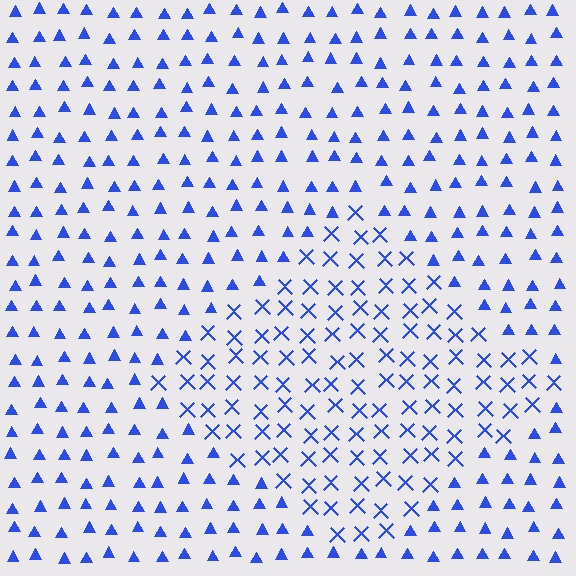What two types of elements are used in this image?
The image uses X marks inside the diamond region and triangles outside it.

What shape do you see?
I see a diamond.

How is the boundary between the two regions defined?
The boundary is defined by a change in element shape: X marks inside vs. triangles outside. All elements share the same color and spacing.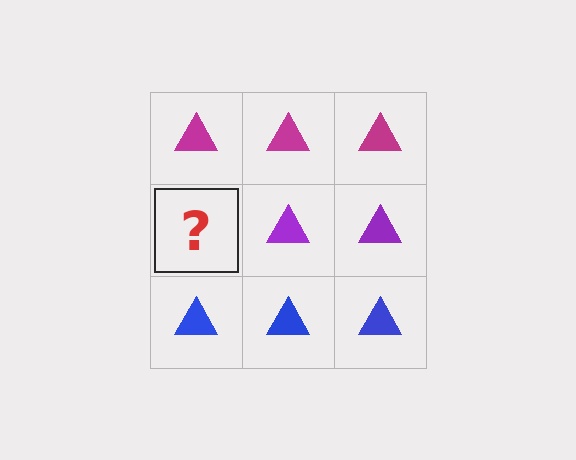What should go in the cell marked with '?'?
The missing cell should contain a purple triangle.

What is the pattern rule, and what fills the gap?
The rule is that each row has a consistent color. The gap should be filled with a purple triangle.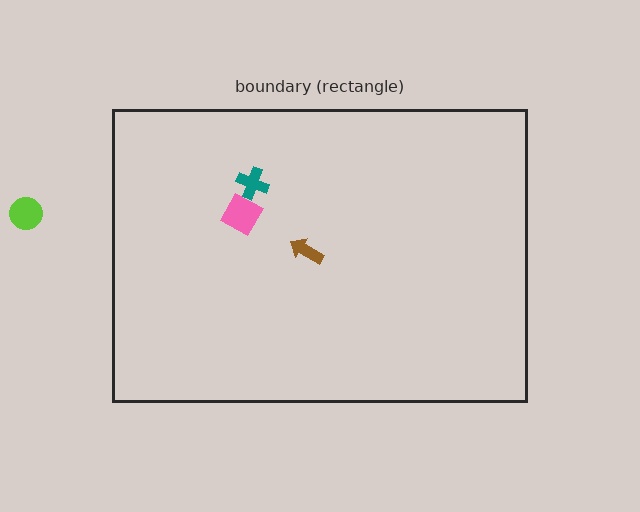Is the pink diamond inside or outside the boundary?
Inside.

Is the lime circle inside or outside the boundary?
Outside.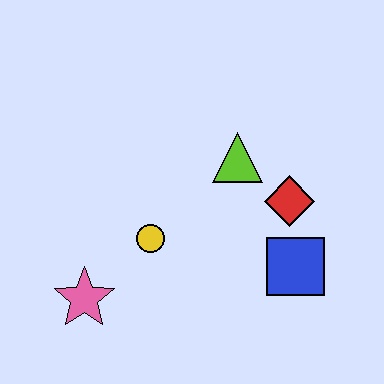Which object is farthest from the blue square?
The pink star is farthest from the blue square.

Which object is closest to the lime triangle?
The red diamond is closest to the lime triangle.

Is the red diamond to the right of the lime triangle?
Yes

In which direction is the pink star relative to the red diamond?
The pink star is to the left of the red diamond.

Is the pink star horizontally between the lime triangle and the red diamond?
No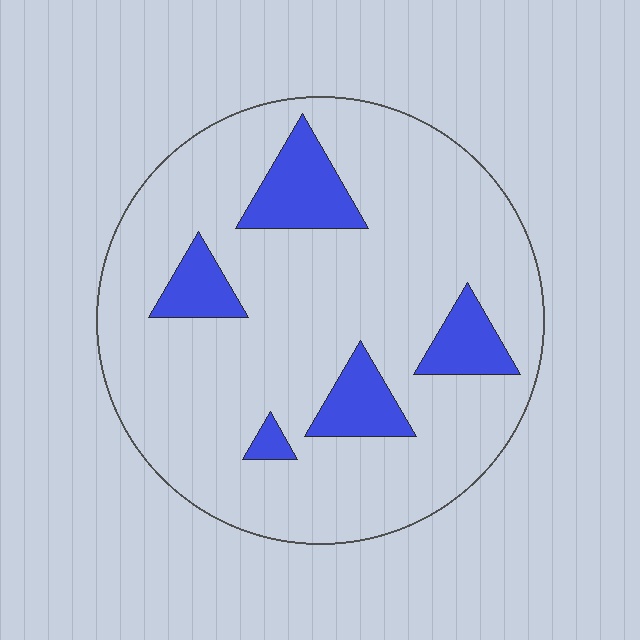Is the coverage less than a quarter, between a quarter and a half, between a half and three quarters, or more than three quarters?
Less than a quarter.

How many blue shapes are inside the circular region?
5.